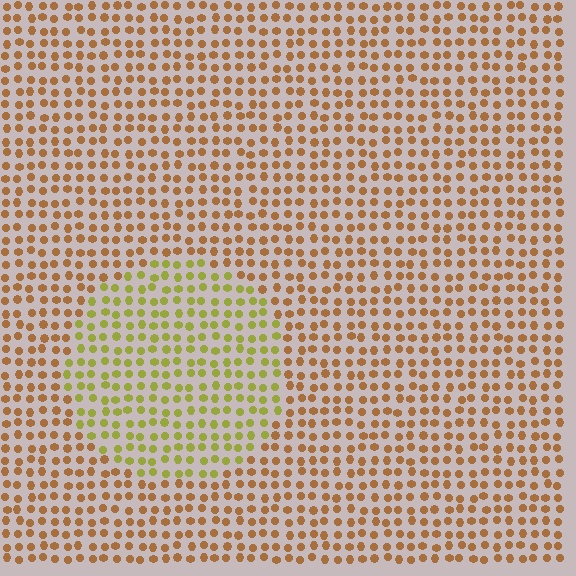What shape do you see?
I see a circle.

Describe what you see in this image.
The image is filled with small brown elements in a uniform arrangement. A circle-shaped region is visible where the elements are tinted to a slightly different hue, forming a subtle color boundary.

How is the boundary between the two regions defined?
The boundary is defined purely by a slight shift in hue (about 42 degrees). Spacing, size, and orientation are identical on both sides.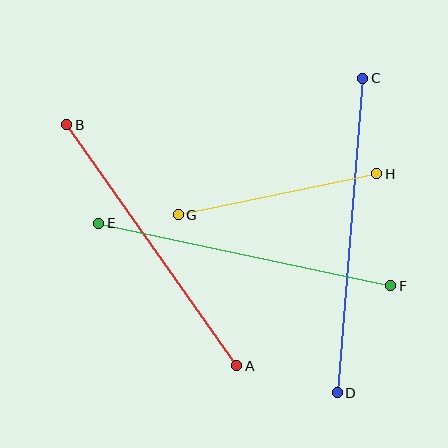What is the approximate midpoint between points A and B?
The midpoint is at approximately (152, 245) pixels.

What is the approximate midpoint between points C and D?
The midpoint is at approximately (350, 235) pixels.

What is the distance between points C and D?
The distance is approximately 316 pixels.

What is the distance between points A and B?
The distance is approximately 295 pixels.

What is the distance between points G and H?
The distance is approximately 203 pixels.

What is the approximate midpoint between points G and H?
The midpoint is at approximately (277, 194) pixels.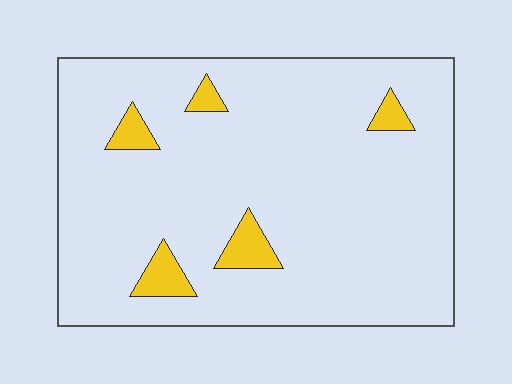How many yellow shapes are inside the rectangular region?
5.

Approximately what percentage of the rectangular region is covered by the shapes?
Approximately 5%.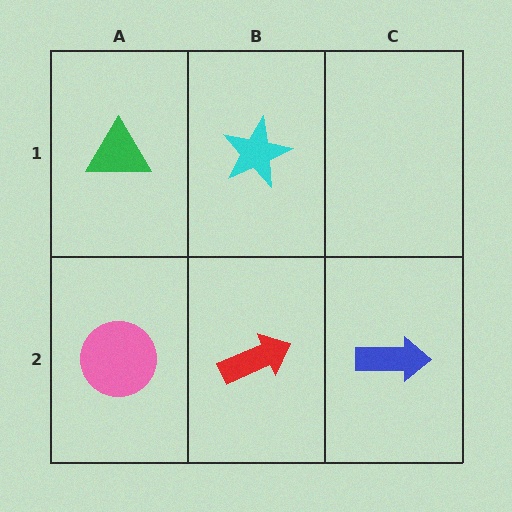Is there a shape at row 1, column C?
No, that cell is empty.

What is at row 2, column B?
A red arrow.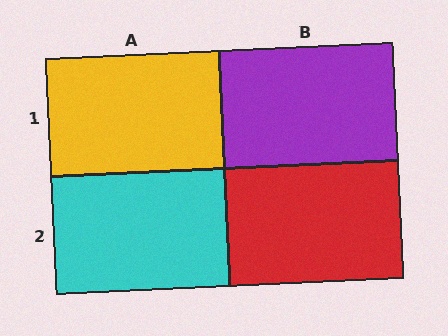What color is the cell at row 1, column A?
Yellow.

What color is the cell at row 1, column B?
Purple.